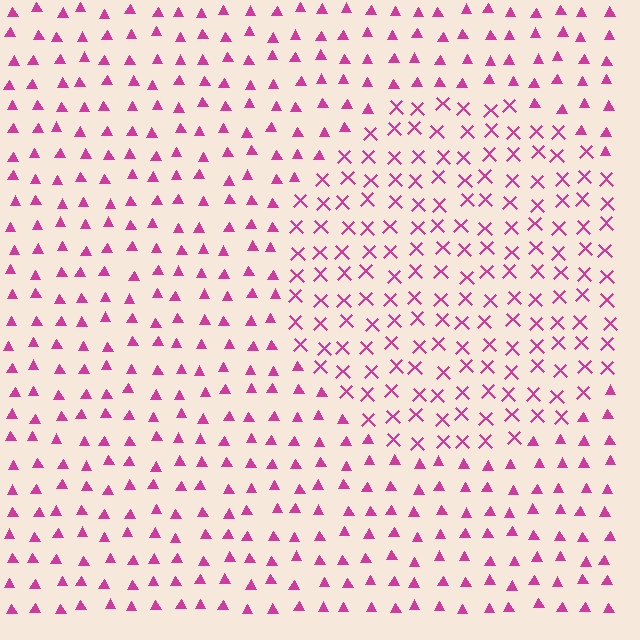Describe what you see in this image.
The image is filled with small magenta elements arranged in a uniform grid. A circle-shaped region contains X marks, while the surrounding area contains triangles. The boundary is defined purely by the change in element shape.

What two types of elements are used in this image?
The image uses X marks inside the circle region and triangles outside it.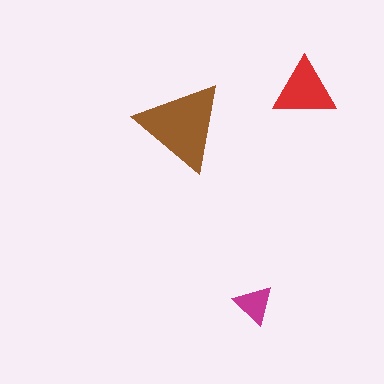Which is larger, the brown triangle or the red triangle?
The brown one.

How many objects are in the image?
There are 3 objects in the image.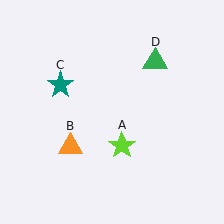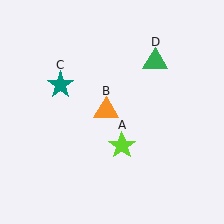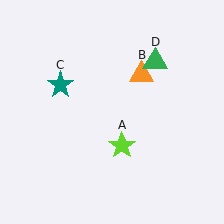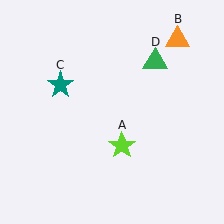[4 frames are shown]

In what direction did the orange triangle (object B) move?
The orange triangle (object B) moved up and to the right.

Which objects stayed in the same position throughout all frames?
Lime star (object A) and teal star (object C) and green triangle (object D) remained stationary.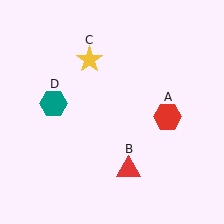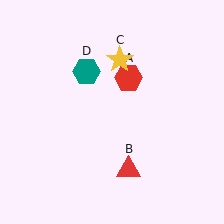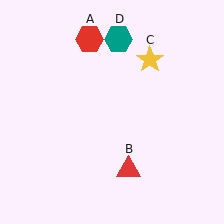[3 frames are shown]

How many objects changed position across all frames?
3 objects changed position: red hexagon (object A), yellow star (object C), teal hexagon (object D).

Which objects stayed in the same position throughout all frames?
Red triangle (object B) remained stationary.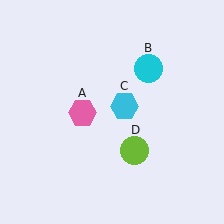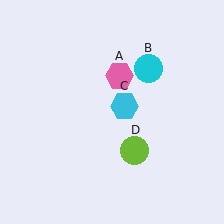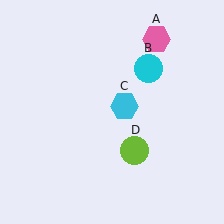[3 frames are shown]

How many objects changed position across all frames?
1 object changed position: pink hexagon (object A).